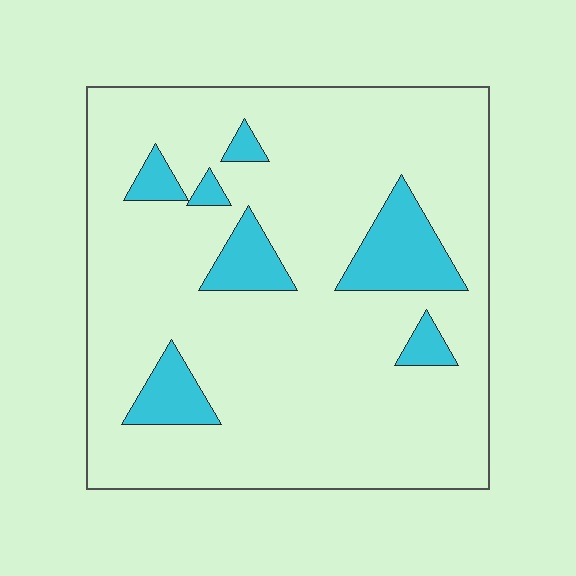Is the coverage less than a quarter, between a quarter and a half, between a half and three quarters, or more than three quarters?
Less than a quarter.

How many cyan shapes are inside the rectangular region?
7.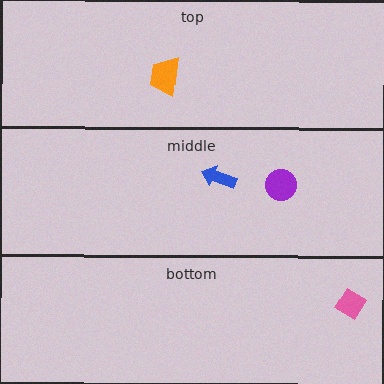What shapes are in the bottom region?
The pink diamond.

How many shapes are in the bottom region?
1.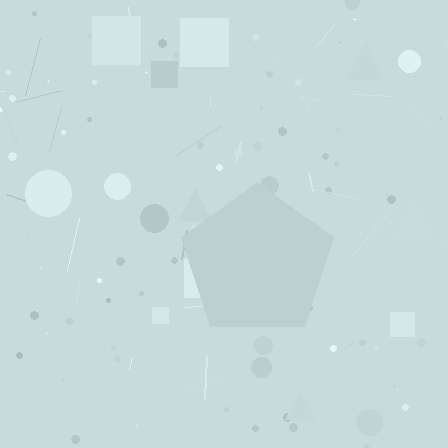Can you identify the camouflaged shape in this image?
The camouflaged shape is a pentagon.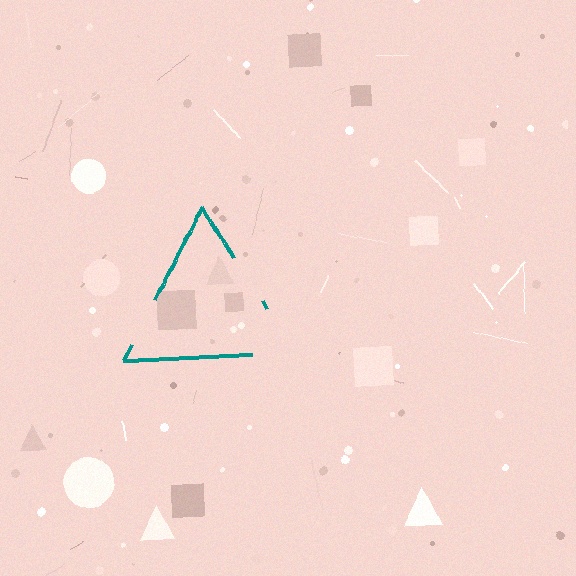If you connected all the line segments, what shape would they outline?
They would outline a triangle.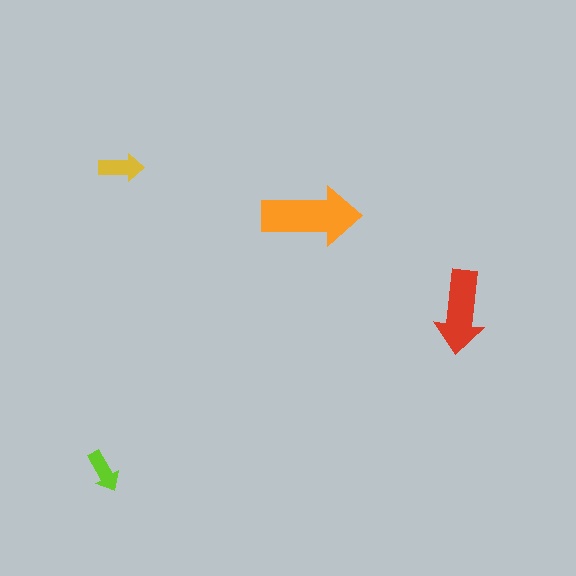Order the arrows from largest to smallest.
the orange one, the red one, the yellow one, the lime one.